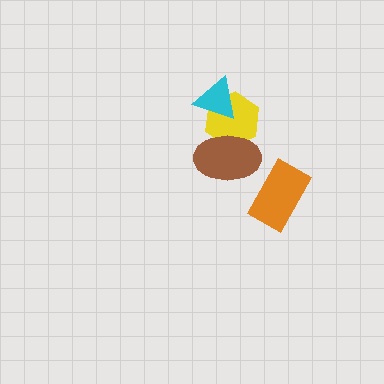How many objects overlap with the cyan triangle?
1 object overlaps with the cyan triangle.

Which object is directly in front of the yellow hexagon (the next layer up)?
The brown ellipse is directly in front of the yellow hexagon.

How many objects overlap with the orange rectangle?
0 objects overlap with the orange rectangle.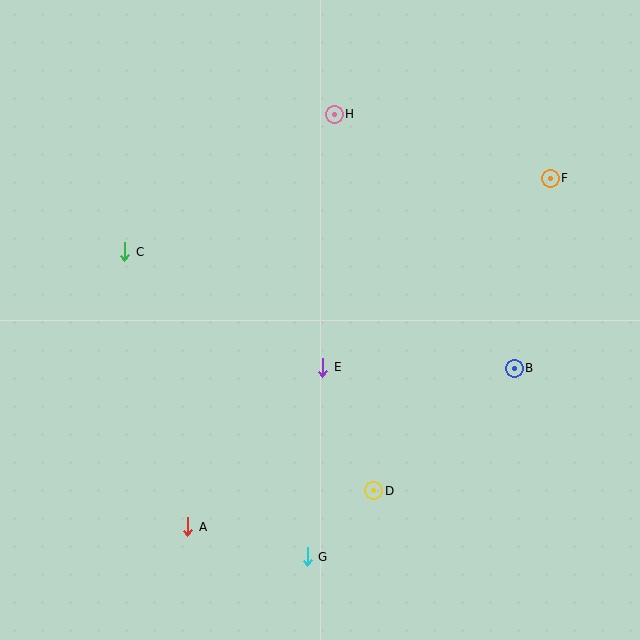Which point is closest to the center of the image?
Point E at (323, 367) is closest to the center.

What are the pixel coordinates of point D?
Point D is at (374, 491).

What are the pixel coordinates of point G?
Point G is at (307, 557).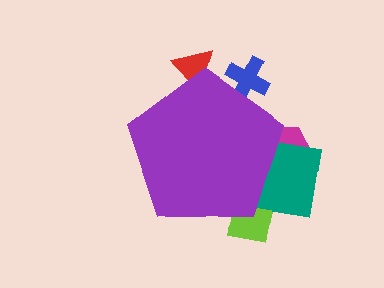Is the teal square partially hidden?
Yes, the teal square is partially hidden behind the purple pentagon.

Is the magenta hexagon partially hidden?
Yes, the magenta hexagon is partially hidden behind the purple pentagon.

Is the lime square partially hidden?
Yes, the lime square is partially hidden behind the purple pentagon.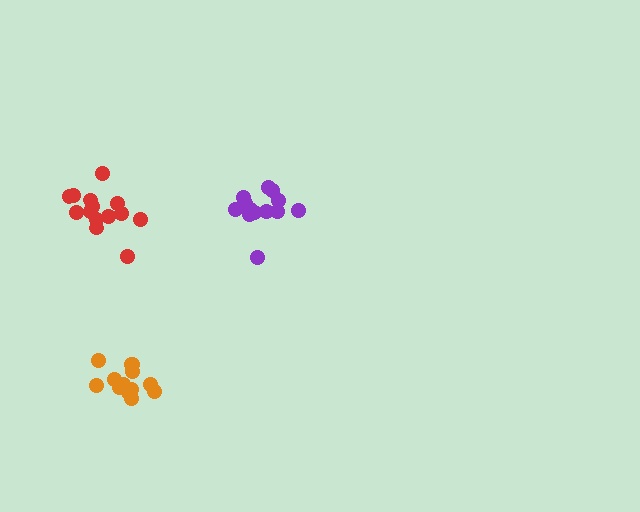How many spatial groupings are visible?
There are 3 spatial groupings.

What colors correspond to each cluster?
The clusters are colored: purple, red, orange.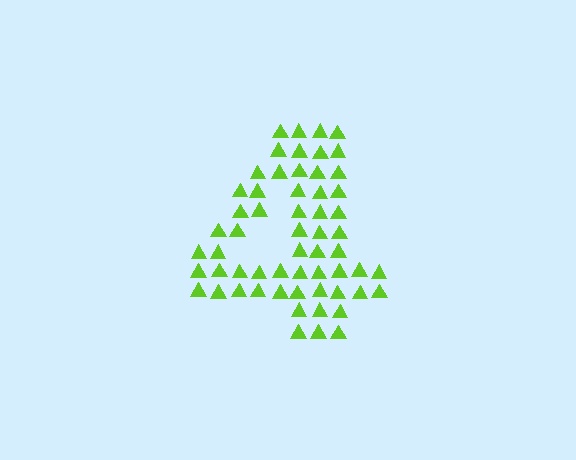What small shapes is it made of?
It is made of small triangles.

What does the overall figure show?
The overall figure shows the digit 4.